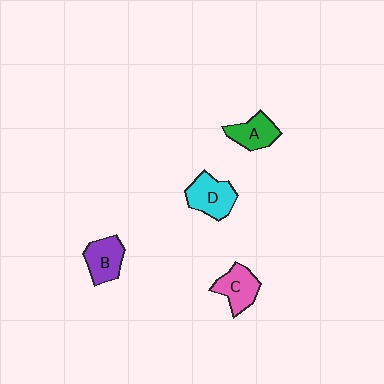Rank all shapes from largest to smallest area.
From largest to smallest: D (cyan), C (pink), B (purple), A (green).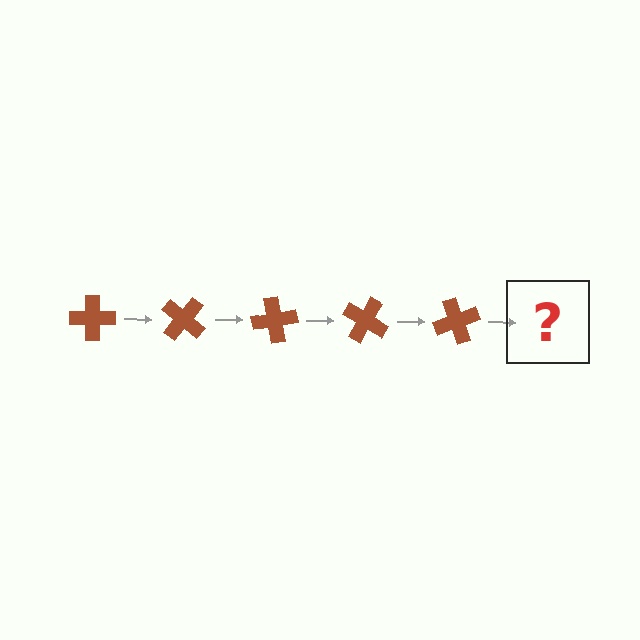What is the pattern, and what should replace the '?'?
The pattern is that the cross rotates 40 degrees each step. The '?' should be a brown cross rotated 200 degrees.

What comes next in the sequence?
The next element should be a brown cross rotated 200 degrees.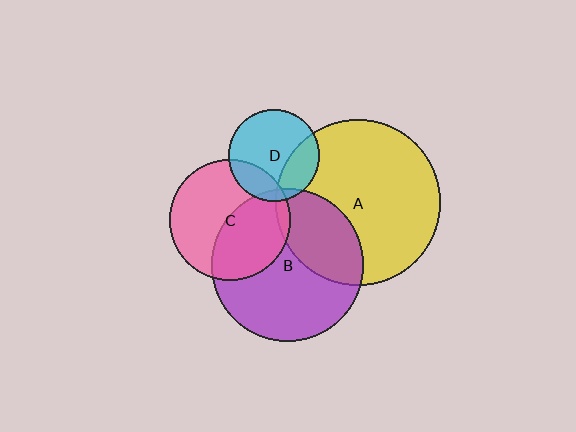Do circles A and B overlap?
Yes.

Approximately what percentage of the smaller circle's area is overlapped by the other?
Approximately 30%.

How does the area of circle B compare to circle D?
Approximately 2.8 times.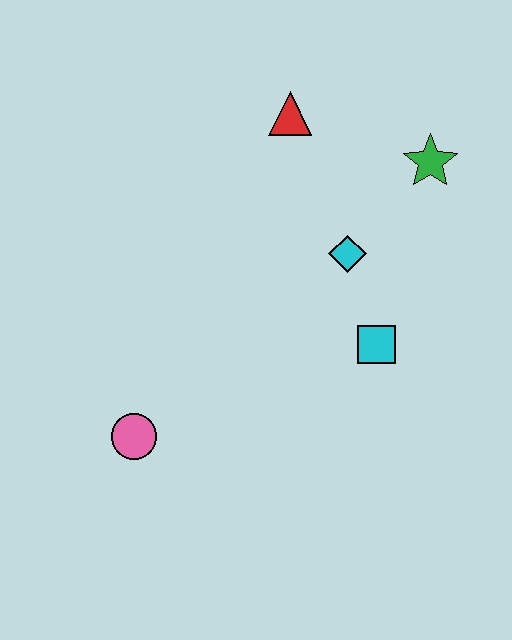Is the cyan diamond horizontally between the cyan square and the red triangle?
Yes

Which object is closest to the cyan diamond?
The cyan square is closest to the cyan diamond.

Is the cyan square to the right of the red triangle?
Yes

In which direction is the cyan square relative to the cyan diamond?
The cyan square is below the cyan diamond.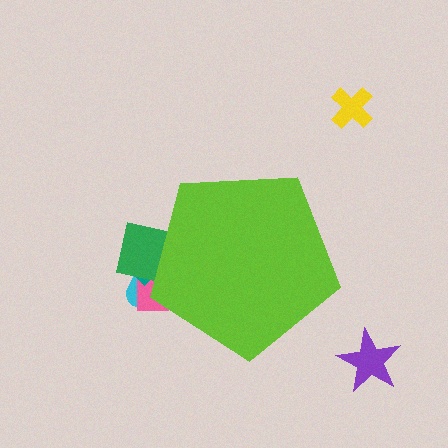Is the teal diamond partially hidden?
Yes, the teal diamond is partially hidden behind the lime pentagon.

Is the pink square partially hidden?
Yes, the pink square is partially hidden behind the lime pentagon.